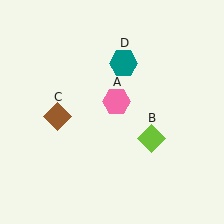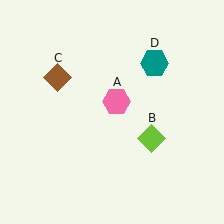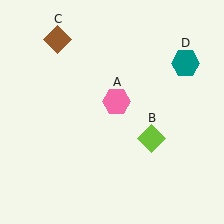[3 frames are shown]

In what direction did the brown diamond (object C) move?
The brown diamond (object C) moved up.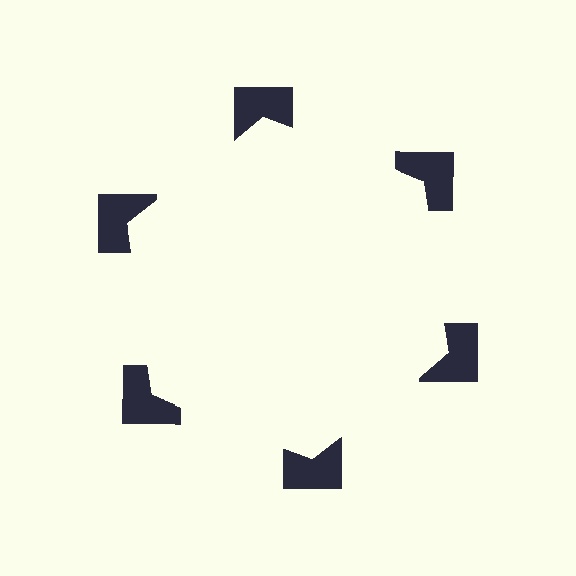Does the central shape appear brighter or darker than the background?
It typically appears slightly brighter than the background, even though no actual brightness change is drawn.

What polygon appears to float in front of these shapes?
An illusory hexagon — its edges are inferred from the aligned wedge cuts in the notched squares, not physically drawn.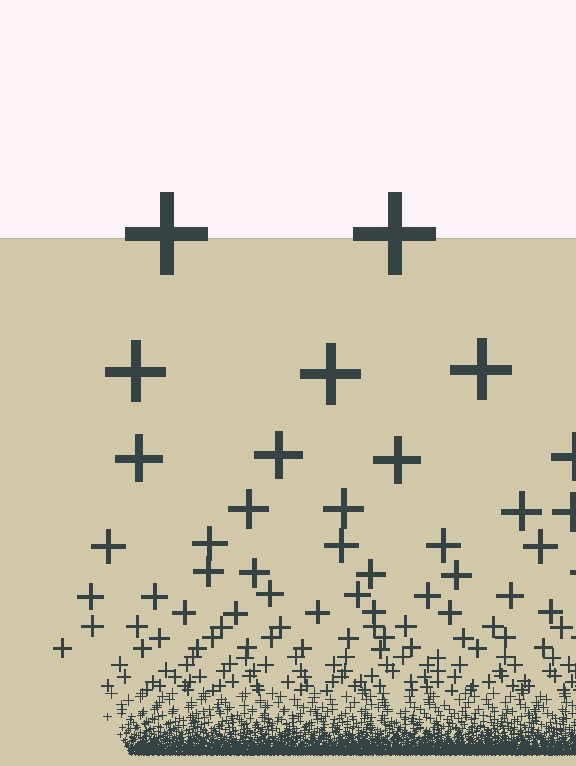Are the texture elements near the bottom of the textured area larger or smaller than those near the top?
Smaller. The gradient is inverted — elements near the bottom are smaller and denser.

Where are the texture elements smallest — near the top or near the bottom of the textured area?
Near the bottom.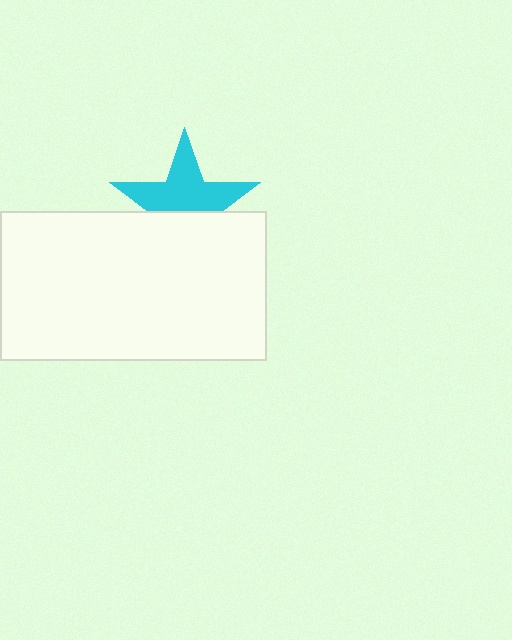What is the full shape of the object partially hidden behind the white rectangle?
The partially hidden object is a cyan star.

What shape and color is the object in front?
The object in front is a white rectangle.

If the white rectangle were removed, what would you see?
You would see the complete cyan star.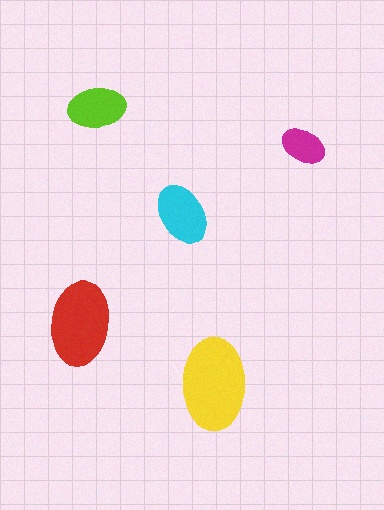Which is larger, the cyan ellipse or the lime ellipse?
The cyan one.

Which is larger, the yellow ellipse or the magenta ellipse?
The yellow one.